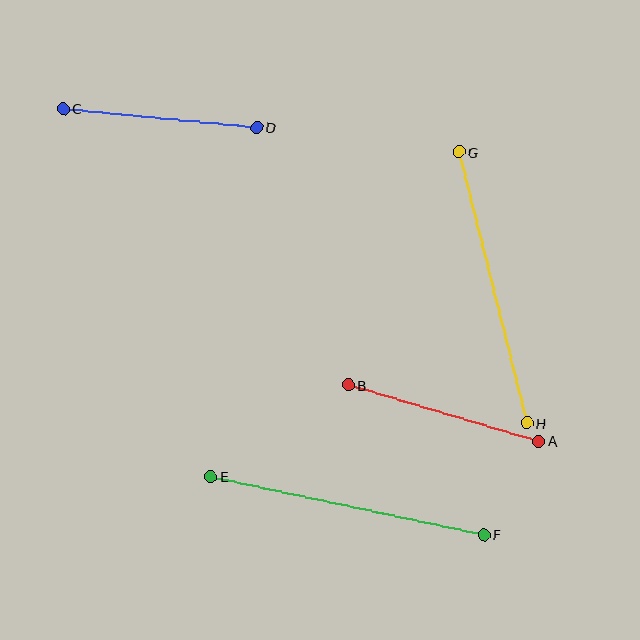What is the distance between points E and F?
The distance is approximately 279 pixels.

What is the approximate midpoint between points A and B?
The midpoint is at approximately (444, 413) pixels.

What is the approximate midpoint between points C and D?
The midpoint is at approximately (160, 118) pixels.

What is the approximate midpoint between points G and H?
The midpoint is at approximately (493, 287) pixels.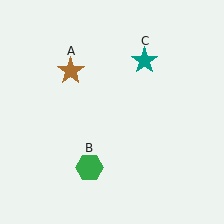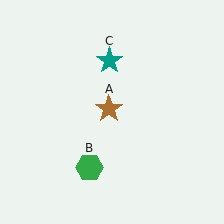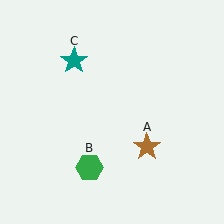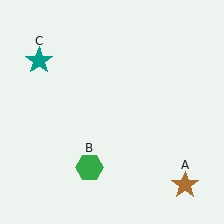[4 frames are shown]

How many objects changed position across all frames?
2 objects changed position: brown star (object A), teal star (object C).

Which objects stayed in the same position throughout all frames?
Green hexagon (object B) remained stationary.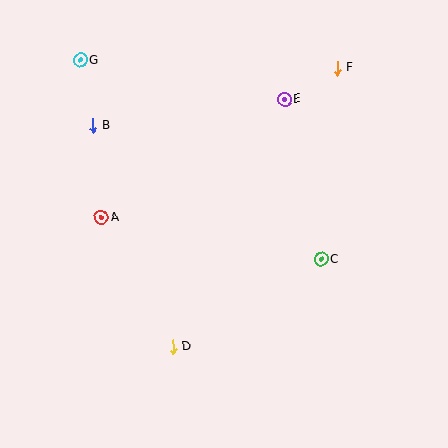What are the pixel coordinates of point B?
Point B is at (93, 125).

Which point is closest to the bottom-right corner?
Point C is closest to the bottom-right corner.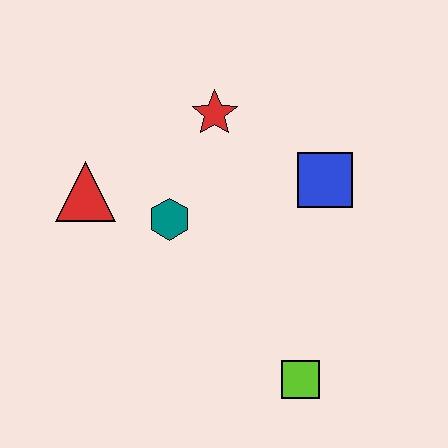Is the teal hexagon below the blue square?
Yes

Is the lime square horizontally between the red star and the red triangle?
No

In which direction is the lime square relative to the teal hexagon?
The lime square is below the teal hexagon.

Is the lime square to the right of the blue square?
No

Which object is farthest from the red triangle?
The lime square is farthest from the red triangle.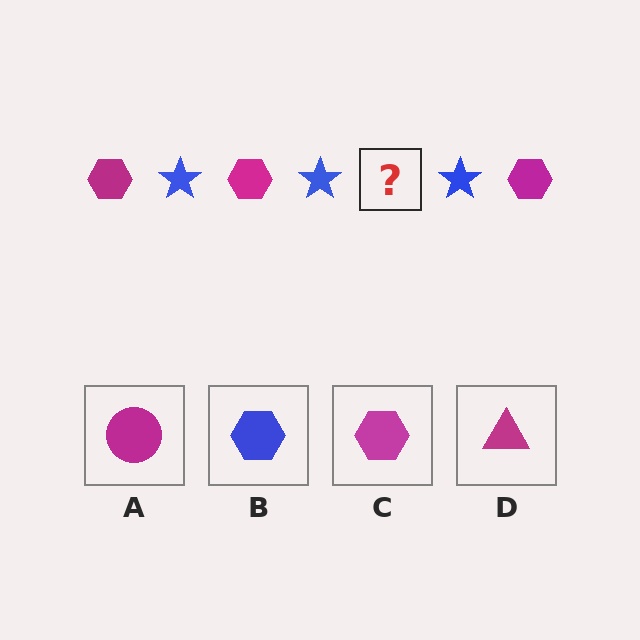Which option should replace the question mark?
Option C.